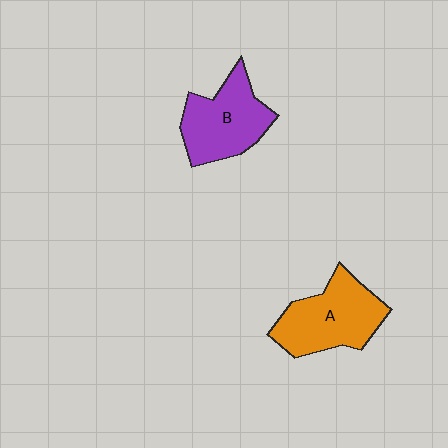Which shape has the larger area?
Shape A (orange).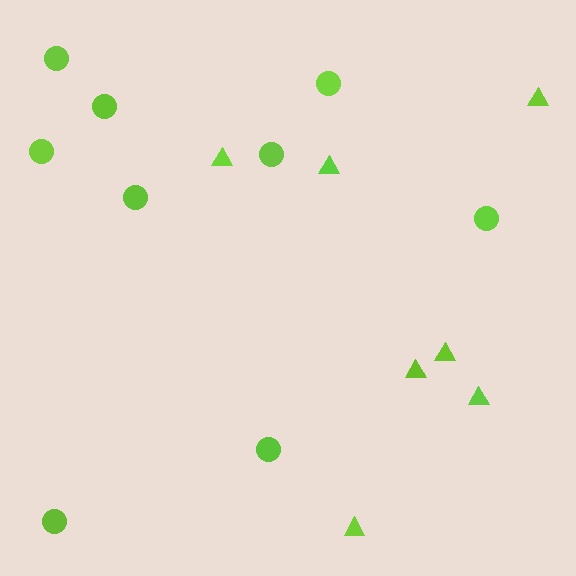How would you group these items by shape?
There are 2 groups: one group of circles (9) and one group of triangles (7).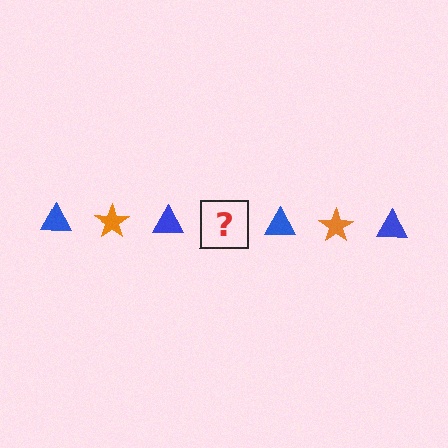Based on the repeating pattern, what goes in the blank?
The blank should be an orange star.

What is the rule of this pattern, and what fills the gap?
The rule is that the pattern alternates between blue triangle and orange star. The gap should be filled with an orange star.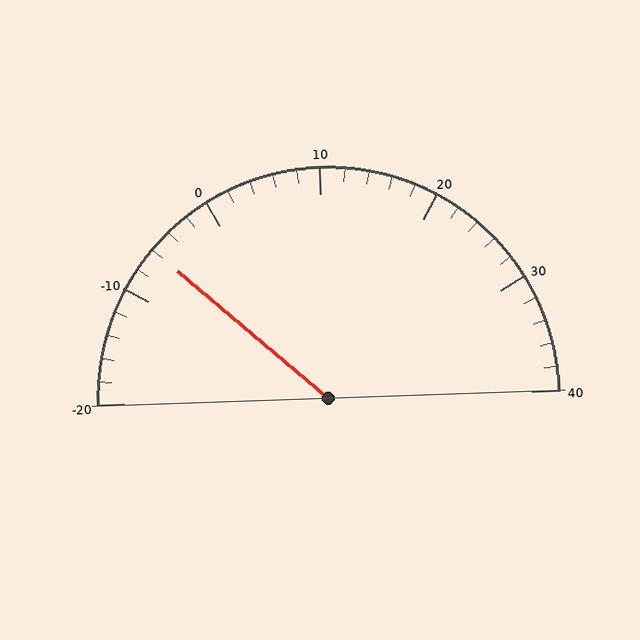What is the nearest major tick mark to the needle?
The nearest major tick mark is -10.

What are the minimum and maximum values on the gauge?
The gauge ranges from -20 to 40.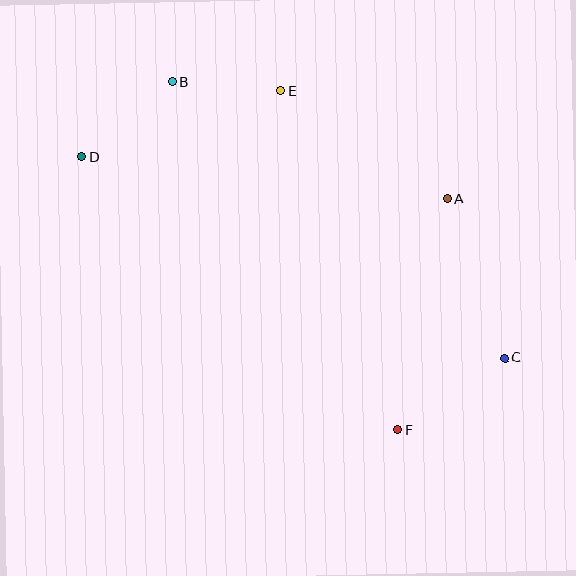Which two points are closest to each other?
Points B and E are closest to each other.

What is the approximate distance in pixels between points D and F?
The distance between D and F is approximately 417 pixels.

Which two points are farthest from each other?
Points C and D are farthest from each other.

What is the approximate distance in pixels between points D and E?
The distance between D and E is approximately 209 pixels.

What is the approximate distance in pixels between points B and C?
The distance between B and C is approximately 432 pixels.